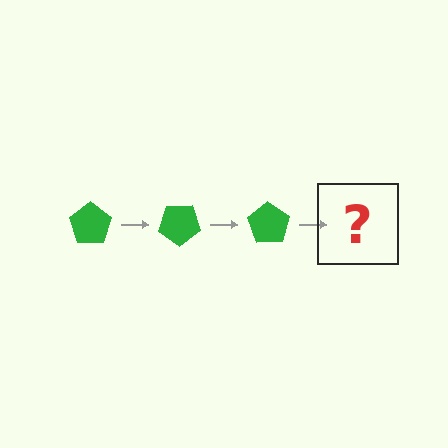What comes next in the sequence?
The next element should be a green pentagon rotated 105 degrees.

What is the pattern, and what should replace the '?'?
The pattern is that the pentagon rotates 35 degrees each step. The '?' should be a green pentagon rotated 105 degrees.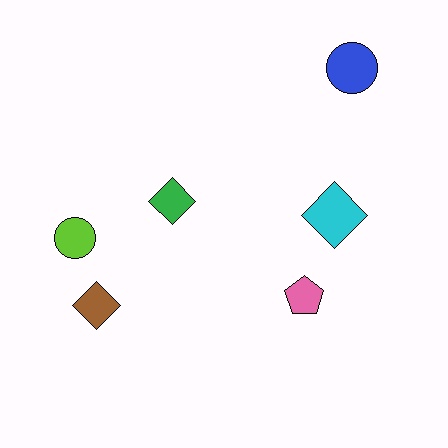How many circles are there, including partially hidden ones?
There are 2 circles.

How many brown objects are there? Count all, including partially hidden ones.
There is 1 brown object.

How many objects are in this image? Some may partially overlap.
There are 6 objects.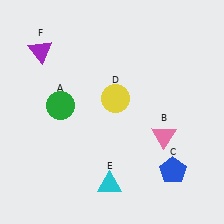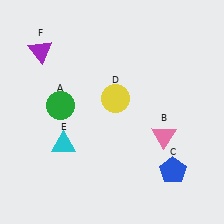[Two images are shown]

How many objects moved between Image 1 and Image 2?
1 object moved between the two images.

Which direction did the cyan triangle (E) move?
The cyan triangle (E) moved left.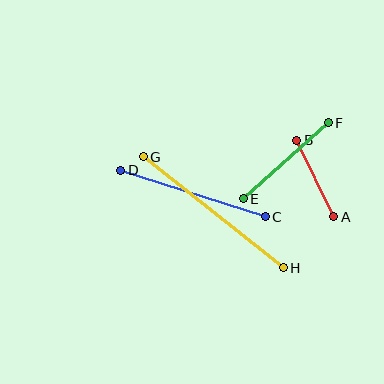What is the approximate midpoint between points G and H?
The midpoint is at approximately (213, 212) pixels.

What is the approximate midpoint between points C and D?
The midpoint is at approximately (193, 194) pixels.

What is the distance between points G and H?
The distance is approximately 179 pixels.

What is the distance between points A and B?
The distance is approximately 85 pixels.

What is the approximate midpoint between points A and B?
The midpoint is at approximately (315, 178) pixels.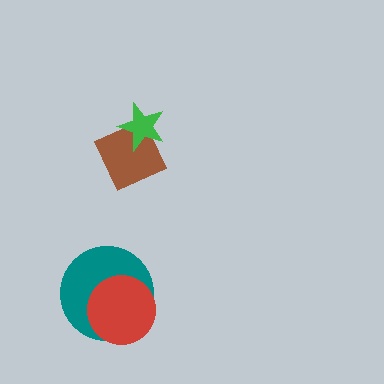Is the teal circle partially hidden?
Yes, it is partially covered by another shape.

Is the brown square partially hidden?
Yes, it is partially covered by another shape.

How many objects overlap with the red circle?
1 object overlaps with the red circle.